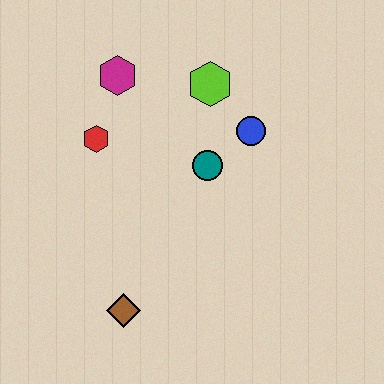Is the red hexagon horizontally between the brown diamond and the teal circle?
No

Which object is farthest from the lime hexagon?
The brown diamond is farthest from the lime hexagon.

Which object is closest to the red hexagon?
The magenta hexagon is closest to the red hexagon.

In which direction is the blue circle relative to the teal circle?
The blue circle is to the right of the teal circle.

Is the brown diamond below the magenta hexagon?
Yes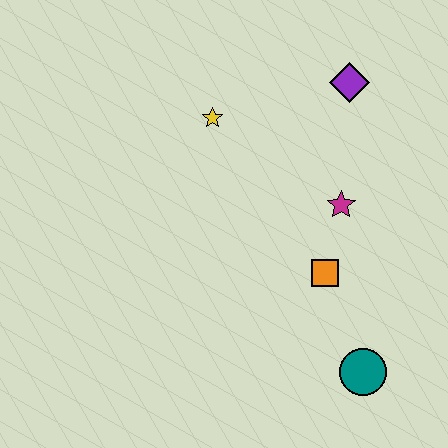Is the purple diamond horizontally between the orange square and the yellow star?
No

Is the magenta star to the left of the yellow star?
No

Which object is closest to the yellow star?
The purple diamond is closest to the yellow star.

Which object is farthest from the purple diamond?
The teal circle is farthest from the purple diamond.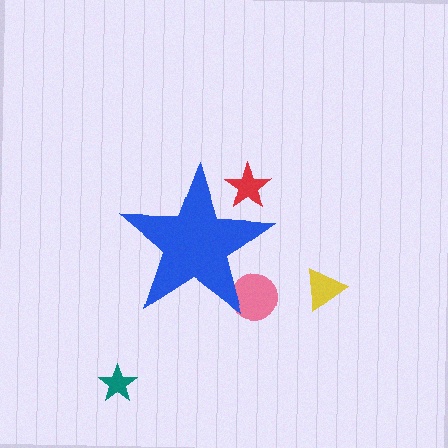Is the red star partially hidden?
Yes, the red star is partially hidden behind the blue star.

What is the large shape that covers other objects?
A blue star.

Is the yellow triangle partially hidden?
No, the yellow triangle is fully visible.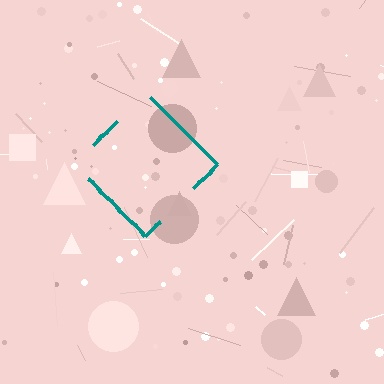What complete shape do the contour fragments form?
The contour fragments form a diamond.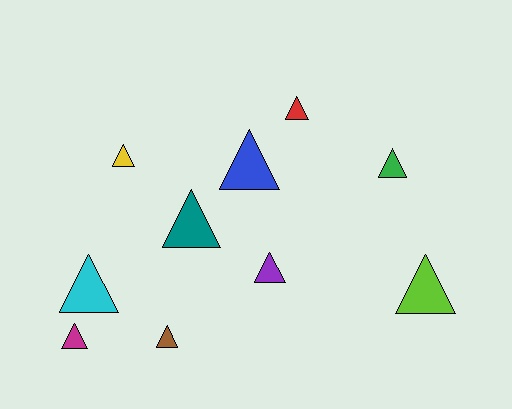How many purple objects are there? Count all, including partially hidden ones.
There is 1 purple object.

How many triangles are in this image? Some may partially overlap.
There are 10 triangles.